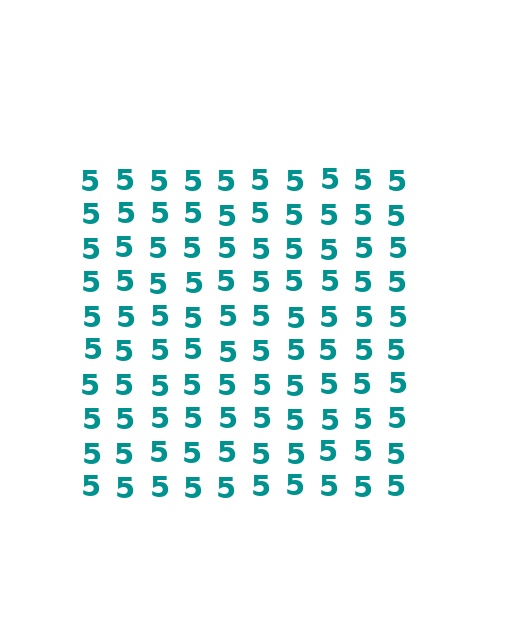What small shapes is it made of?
It is made of small digit 5's.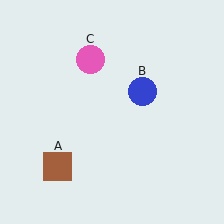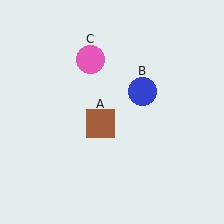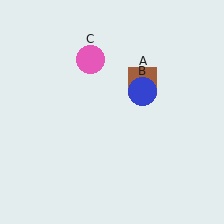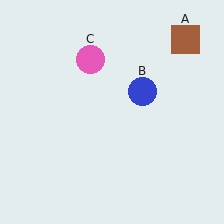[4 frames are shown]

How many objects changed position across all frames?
1 object changed position: brown square (object A).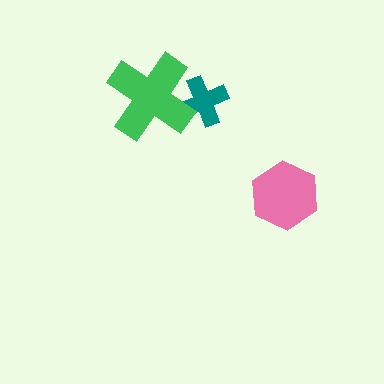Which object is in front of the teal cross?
The green cross is in front of the teal cross.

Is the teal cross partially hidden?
Yes, it is partially covered by another shape.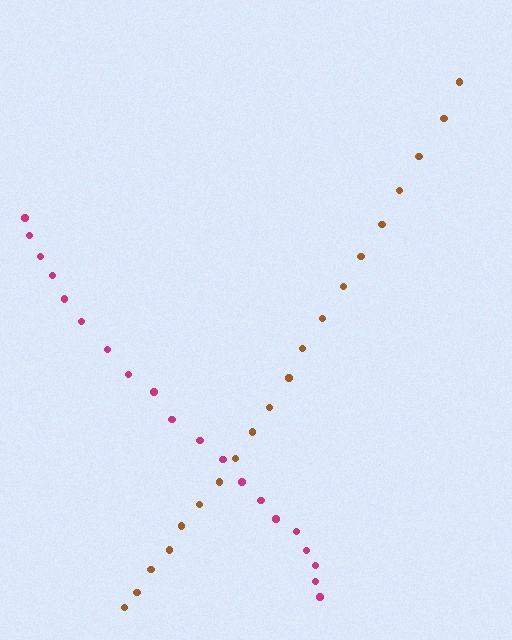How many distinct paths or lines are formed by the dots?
There are 2 distinct paths.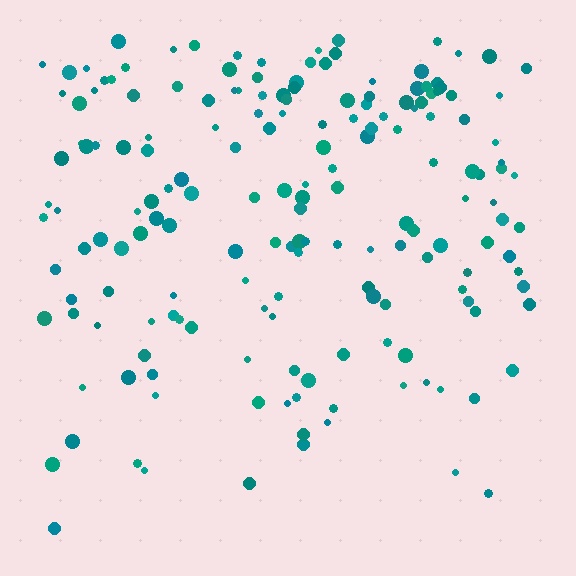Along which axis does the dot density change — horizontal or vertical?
Vertical.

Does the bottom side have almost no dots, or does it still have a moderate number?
Still a moderate number, just noticeably fewer than the top.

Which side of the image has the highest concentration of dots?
The top.